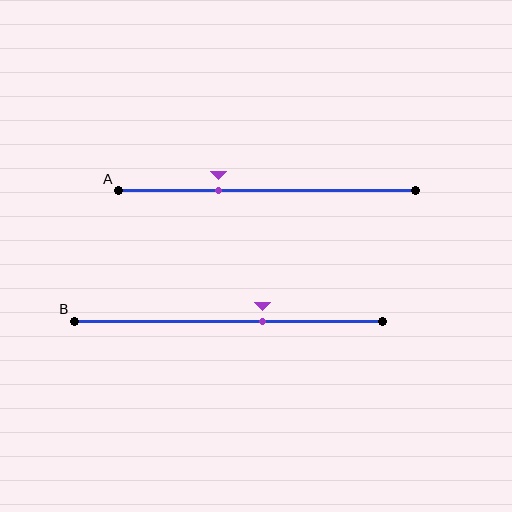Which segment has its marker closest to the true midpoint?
Segment B has its marker closest to the true midpoint.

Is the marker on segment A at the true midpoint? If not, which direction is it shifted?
No, the marker on segment A is shifted to the left by about 16% of the segment length.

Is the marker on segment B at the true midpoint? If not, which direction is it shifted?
No, the marker on segment B is shifted to the right by about 11% of the segment length.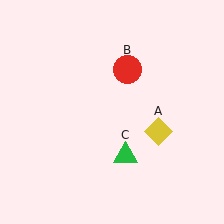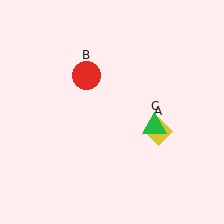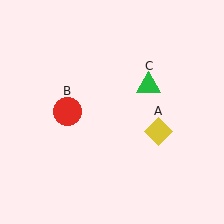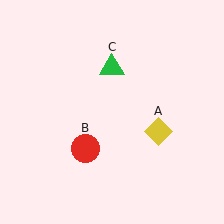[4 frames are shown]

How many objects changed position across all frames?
2 objects changed position: red circle (object B), green triangle (object C).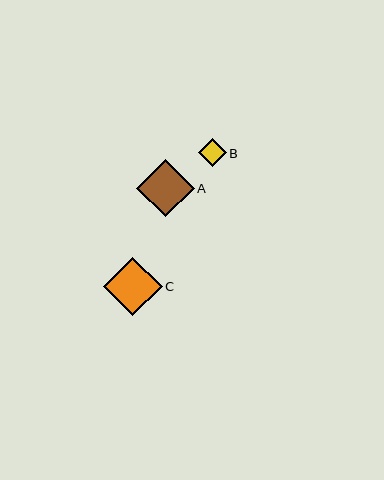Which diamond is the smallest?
Diamond B is the smallest with a size of approximately 28 pixels.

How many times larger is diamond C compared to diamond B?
Diamond C is approximately 2.1 times the size of diamond B.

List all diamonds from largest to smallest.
From largest to smallest: C, A, B.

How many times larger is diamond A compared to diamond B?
Diamond A is approximately 2.1 times the size of diamond B.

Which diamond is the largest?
Diamond C is the largest with a size of approximately 59 pixels.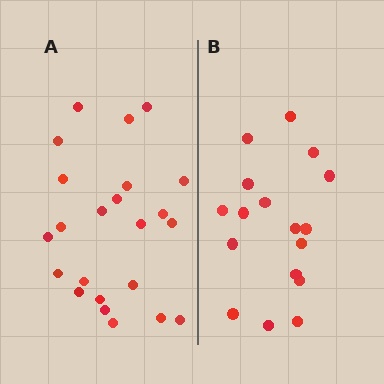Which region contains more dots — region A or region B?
Region A (the left region) has more dots.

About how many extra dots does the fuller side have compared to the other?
Region A has about 6 more dots than region B.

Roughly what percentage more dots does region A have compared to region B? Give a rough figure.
About 35% more.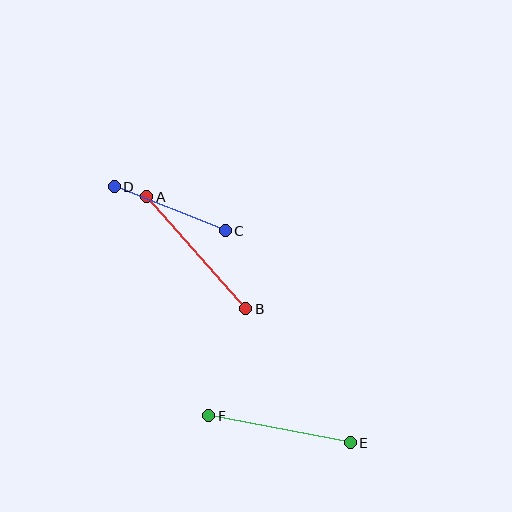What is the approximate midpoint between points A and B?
The midpoint is at approximately (196, 253) pixels.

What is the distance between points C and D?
The distance is approximately 119 pixels.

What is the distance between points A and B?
The distance is approximately 150 pixels.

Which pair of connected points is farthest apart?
Points A and B are farthest apart.